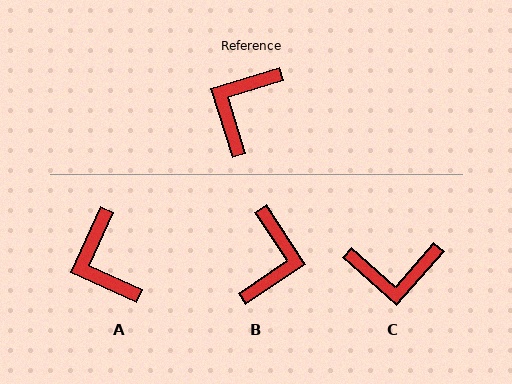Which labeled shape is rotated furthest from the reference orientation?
B, about 164 degrees away.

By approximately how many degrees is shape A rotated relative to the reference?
Approximately 48 degrees counter-clockwise.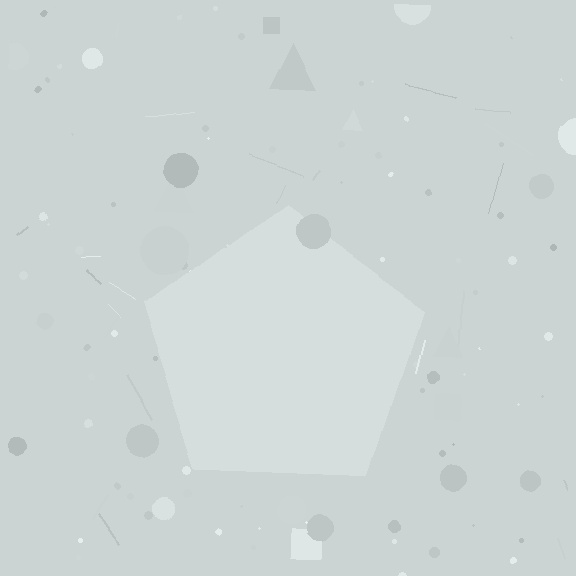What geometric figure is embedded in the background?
A pentagon is embedded in the background.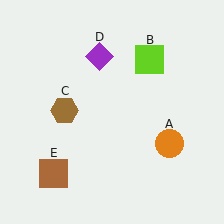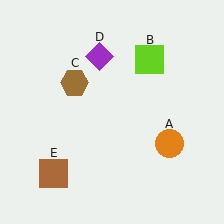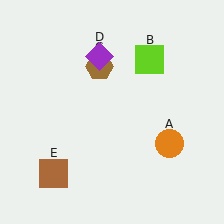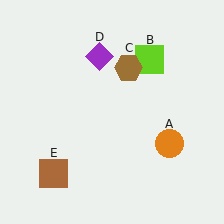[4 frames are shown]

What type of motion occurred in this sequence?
The brown hexagon (object C) rotated clockwise around the center of the scene.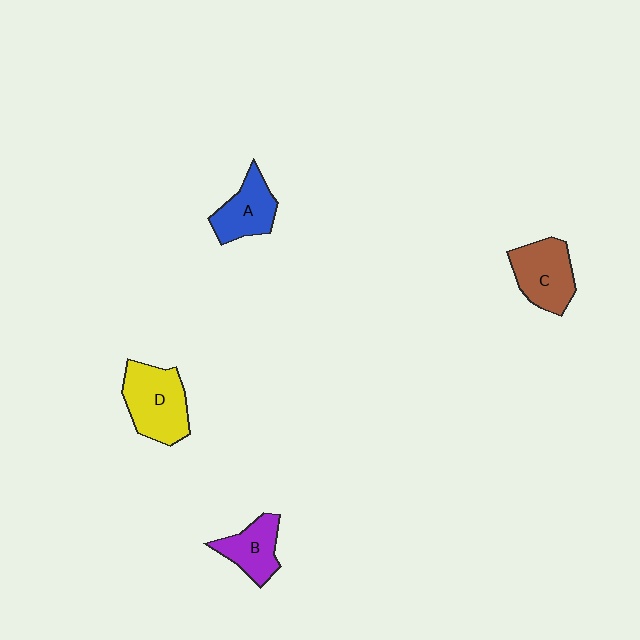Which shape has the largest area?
Shape D (yellow).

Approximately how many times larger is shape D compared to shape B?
Approximately 1.5 times.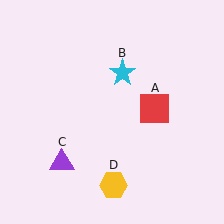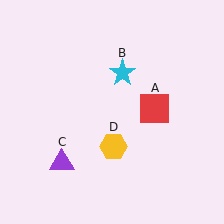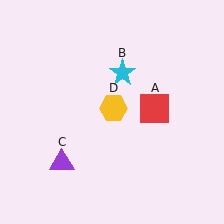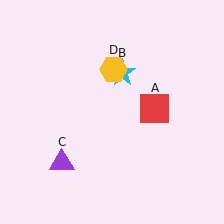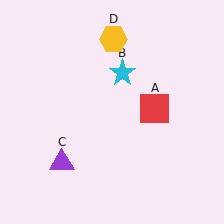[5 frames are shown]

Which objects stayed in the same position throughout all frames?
Red square (object A) and cyan star (object B) and purple triangle (object C) remained stationary.